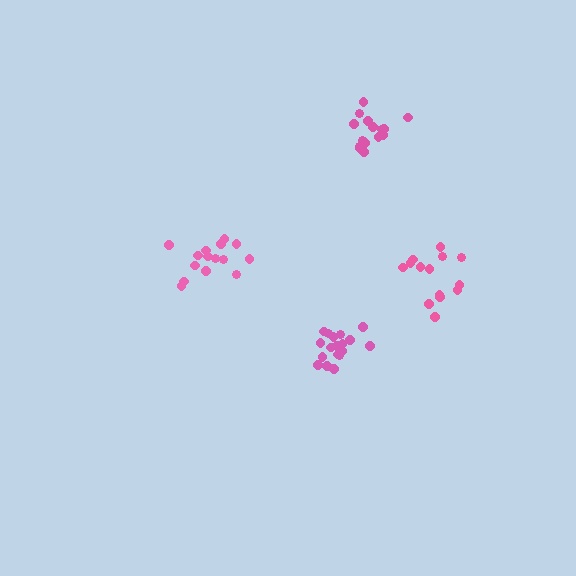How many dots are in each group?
Group 1: 15 dots, Group 2: 18 dots, Group 3: 16 dots, Group 4: 14 dots (63 total).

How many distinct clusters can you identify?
There are 4 distinct clusters.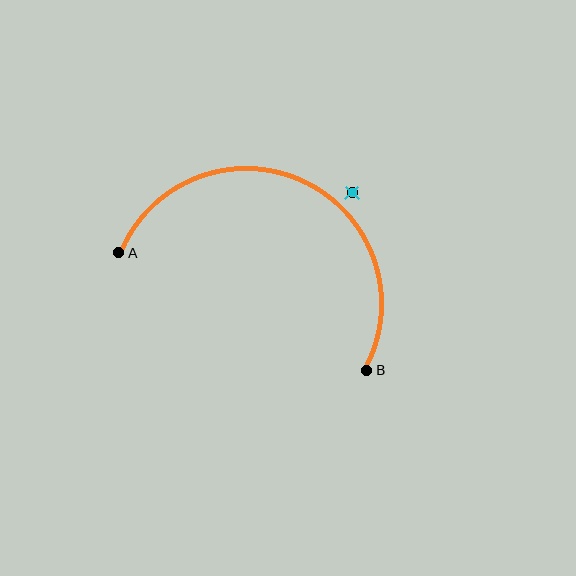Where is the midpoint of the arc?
The arc midpoint is the point on the curve farthest from the straight line joining A and B. It sits above that line.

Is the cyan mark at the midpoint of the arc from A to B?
No — the cyan mark does not lie on the arc at all. It sits slightly outside the curve.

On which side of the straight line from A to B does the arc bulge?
The arc bulges above the straight line connecting A and B.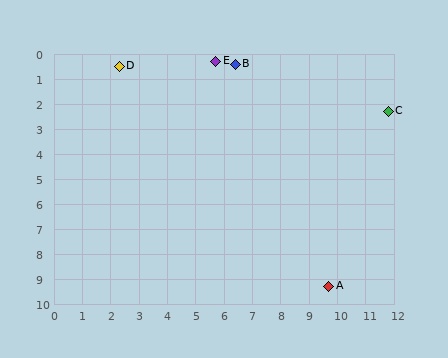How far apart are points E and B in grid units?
Points E and B are about 0.7 grid units apart.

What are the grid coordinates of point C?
Point C is at approximately (11.8, 2.3).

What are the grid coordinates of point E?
Point E is at approximately (5.7, 0.3).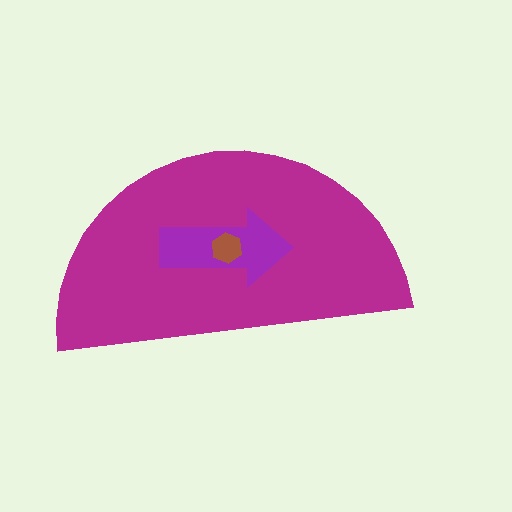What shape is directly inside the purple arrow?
The brown hexagon.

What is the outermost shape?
The magenta semicircle.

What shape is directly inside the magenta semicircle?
The purple arrow.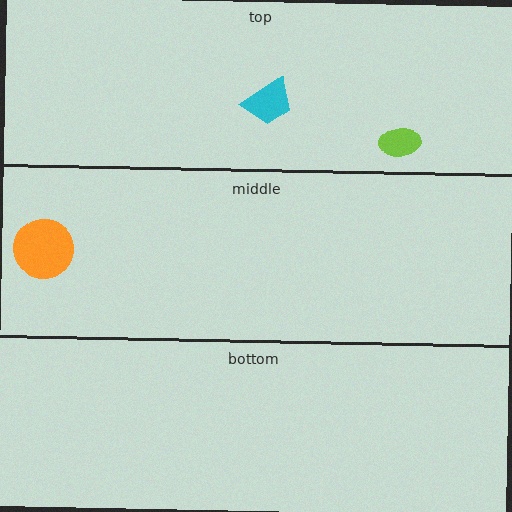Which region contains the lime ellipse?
The top region.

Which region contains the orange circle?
The middle region.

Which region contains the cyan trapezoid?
The top region.